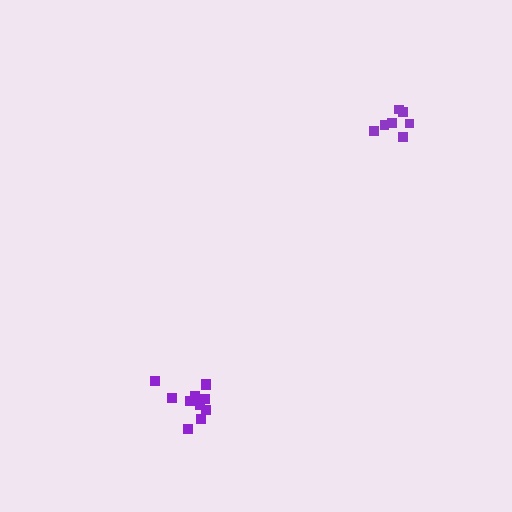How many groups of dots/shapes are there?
There are 2 groups.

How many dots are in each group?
Group 1: 7 dots, Group 2: 11 dots (18 total).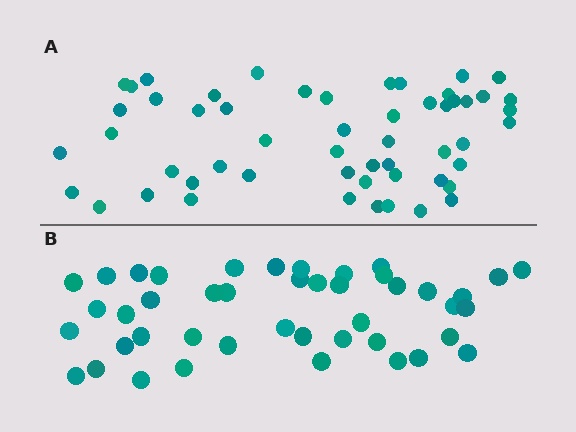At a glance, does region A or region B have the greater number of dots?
Region A (the top region) has more dots.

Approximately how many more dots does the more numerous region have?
Region A has roughly 10 or so more dots than region B.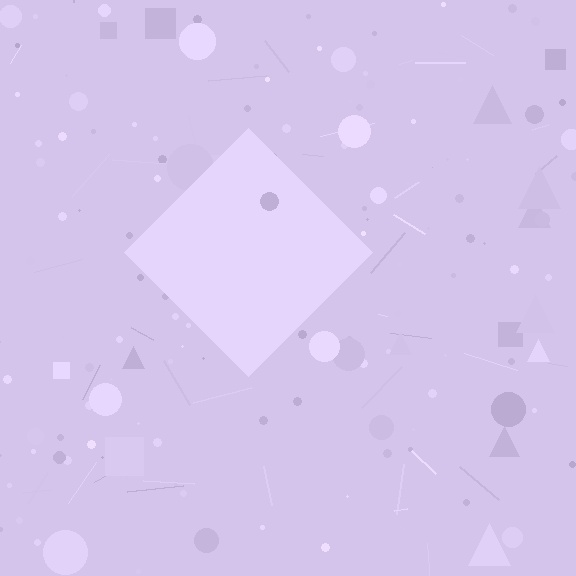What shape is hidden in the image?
A diamond is hidden in the image.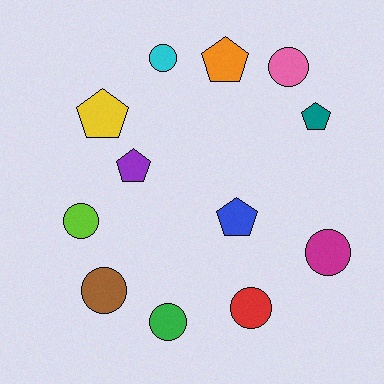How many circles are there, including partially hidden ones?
There are 7 circles.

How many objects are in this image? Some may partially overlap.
There are 12 objects.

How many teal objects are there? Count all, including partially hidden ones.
There is 1 teal object.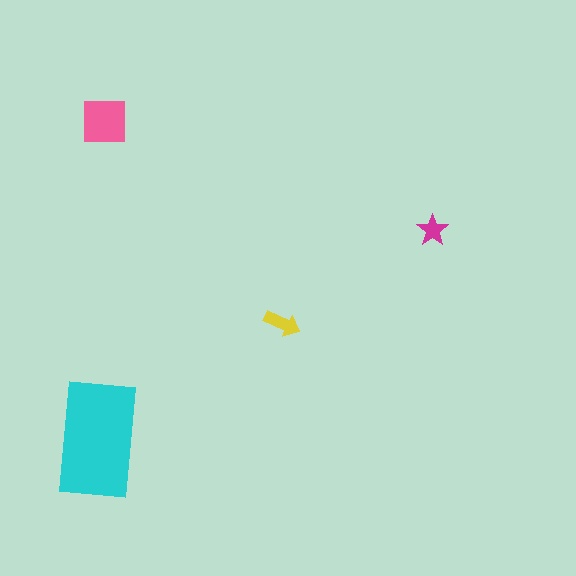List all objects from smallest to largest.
The magenta star, the yellow arrow, the pink square, the cyan rectangle.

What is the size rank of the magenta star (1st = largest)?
4th.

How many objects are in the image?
There are 4 objects in the image.